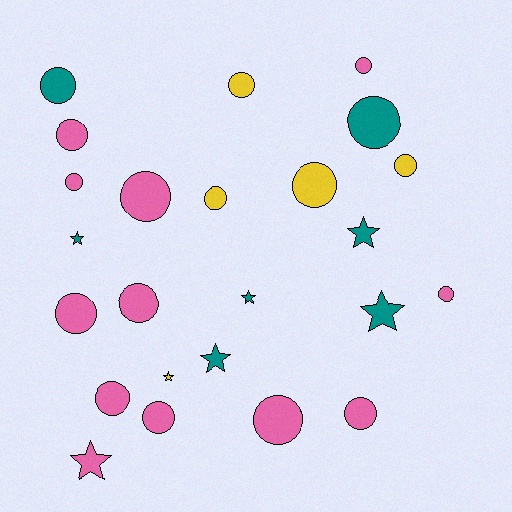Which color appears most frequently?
Pink, with 12 objects.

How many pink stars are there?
There is 1 pink star.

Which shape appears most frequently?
Circle, with 17 objects.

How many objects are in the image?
There are 24 objects.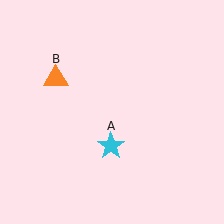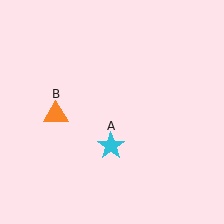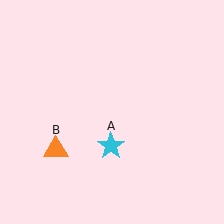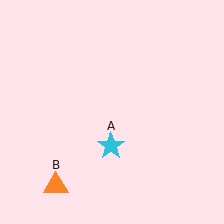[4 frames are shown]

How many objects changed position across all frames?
1 object changed position: orange triangle (object B).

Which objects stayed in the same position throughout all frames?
Cyan star (object A) remained stationary.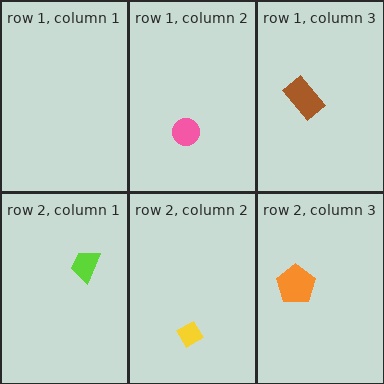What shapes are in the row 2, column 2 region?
The yellow diamond.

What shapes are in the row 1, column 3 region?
The brown rectangle.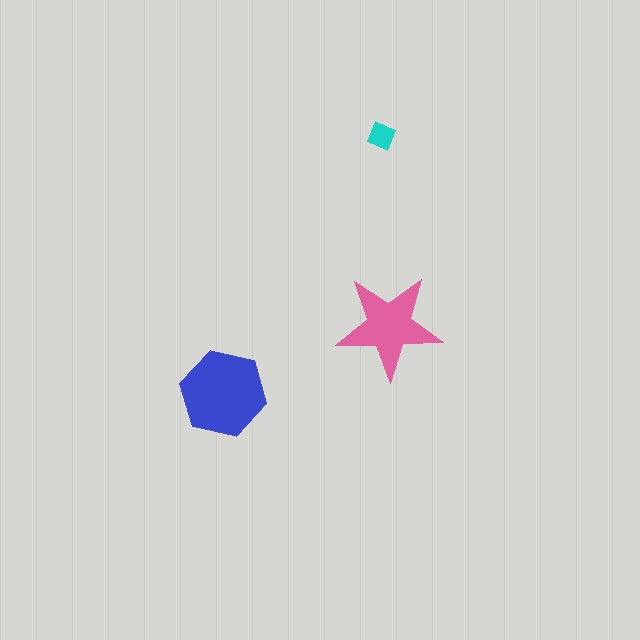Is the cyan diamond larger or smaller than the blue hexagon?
Smaller.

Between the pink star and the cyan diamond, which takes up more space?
The pink star.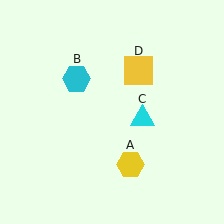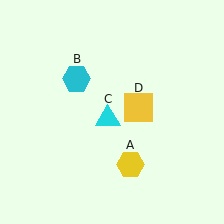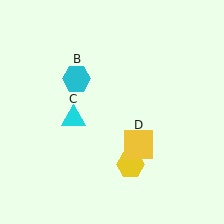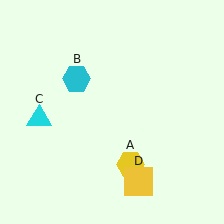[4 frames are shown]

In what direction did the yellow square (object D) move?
The yellow square (object D) moved down.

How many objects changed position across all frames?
2 objects changed position: cyan triangle (object C), yellow square (object D).